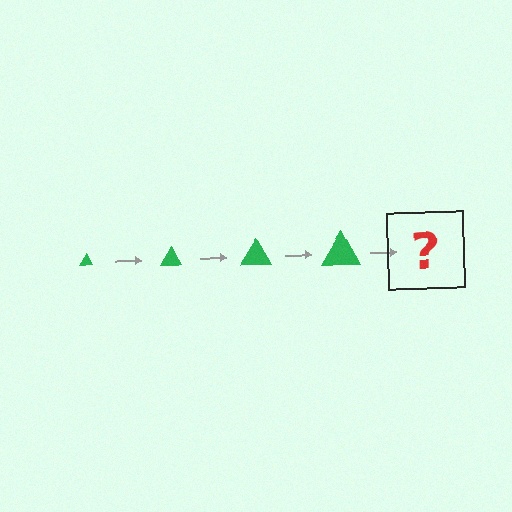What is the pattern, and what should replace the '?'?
The pattern is that the triangle gets progressively larger each step. The '?' should be a green triangle, larger than the previous one.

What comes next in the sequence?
The next element should be a green triangle, larger than the previous one.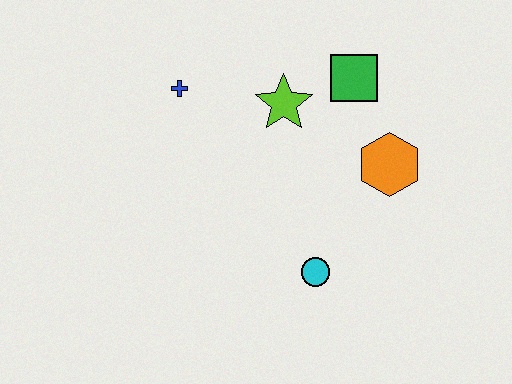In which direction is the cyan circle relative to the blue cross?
The cyan circle is below the blue cross.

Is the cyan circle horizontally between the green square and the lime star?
Yes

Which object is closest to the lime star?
The green square is closest to the lime star.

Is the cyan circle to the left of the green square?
Yes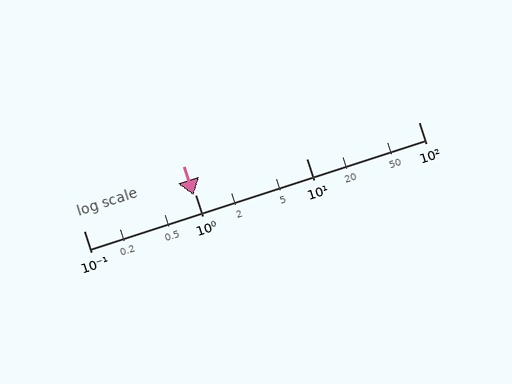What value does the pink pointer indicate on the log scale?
The pointer indicates approximately 0.96.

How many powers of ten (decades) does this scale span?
The scale spans 3 decades, from 0.1 to 100.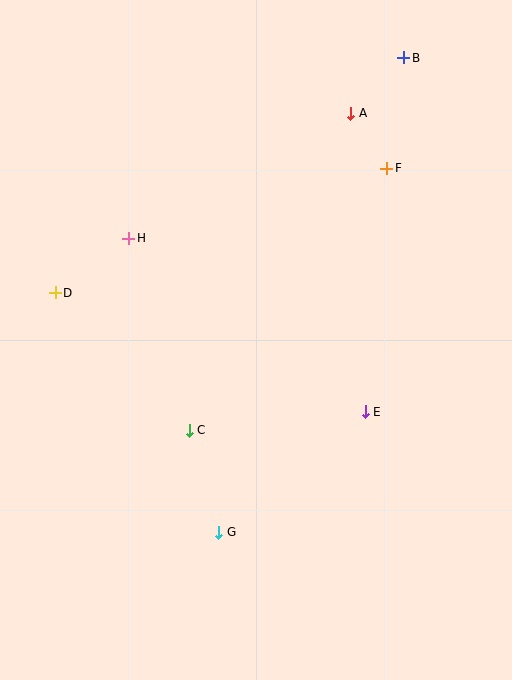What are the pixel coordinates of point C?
Point C is at (189, 430).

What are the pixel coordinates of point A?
Point A is at (351, 113).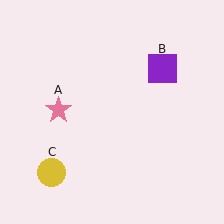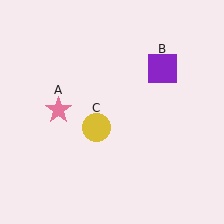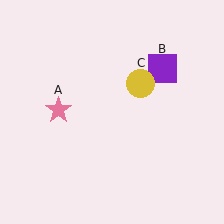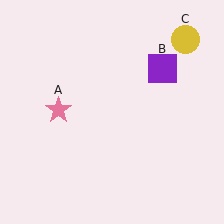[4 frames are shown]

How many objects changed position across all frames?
1 object changed position: yellow circle (object C).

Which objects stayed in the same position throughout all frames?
Pink star (object A) and purple square (object B) remained stationary.